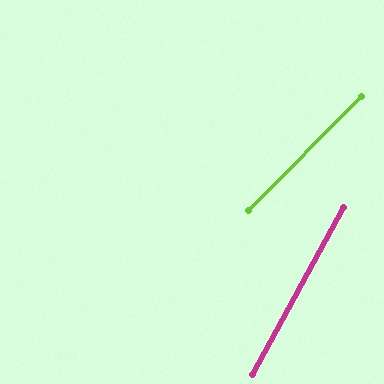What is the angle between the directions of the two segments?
Approximately 17 degrees.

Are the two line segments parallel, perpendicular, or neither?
Neither parallel nor perpendicular — they differ by about 17°.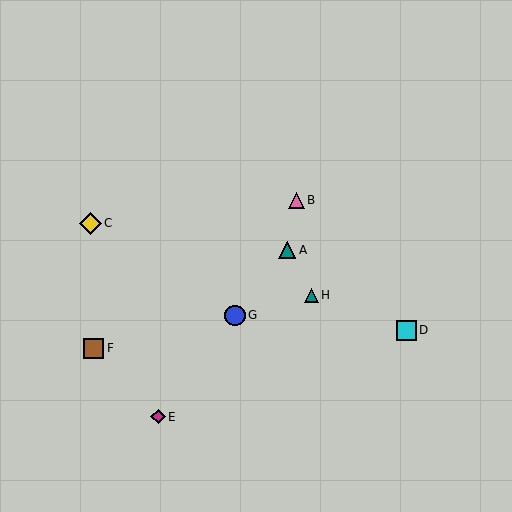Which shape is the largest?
The yellow diamond (labeled C) is the largest.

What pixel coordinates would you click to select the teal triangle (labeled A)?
Click at (287, 250) to select the teal triangle A.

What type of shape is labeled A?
Shape A is a teal triangle.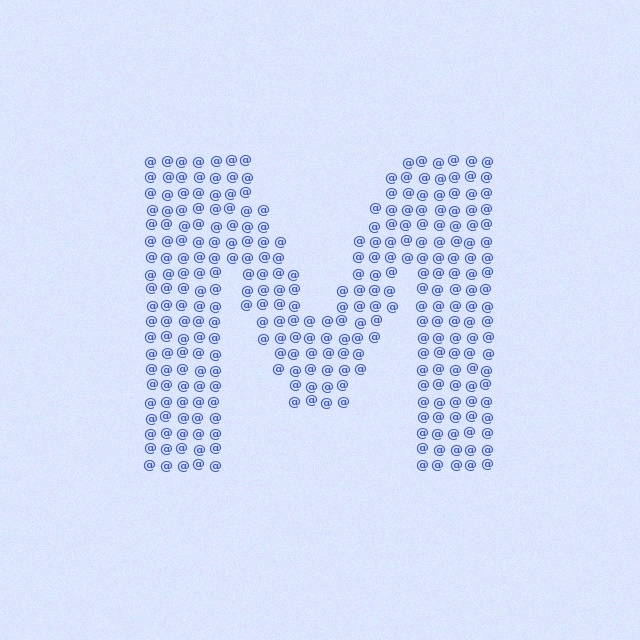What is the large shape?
The large shape is the letter M.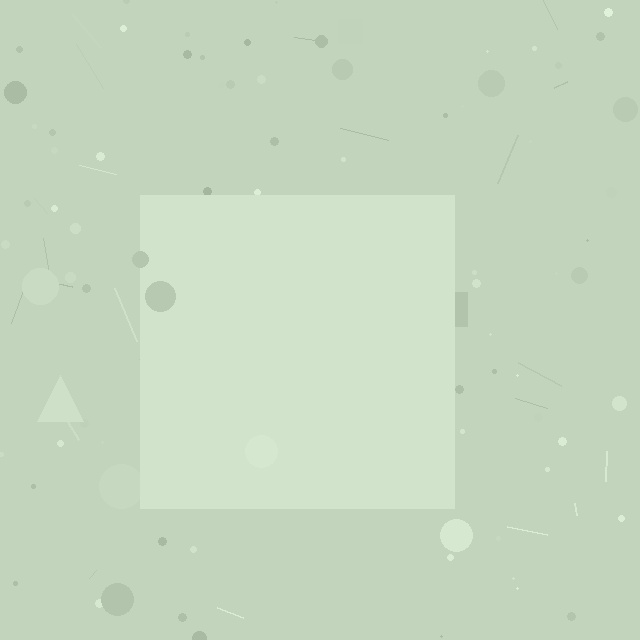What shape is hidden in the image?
A square is hidden in the image.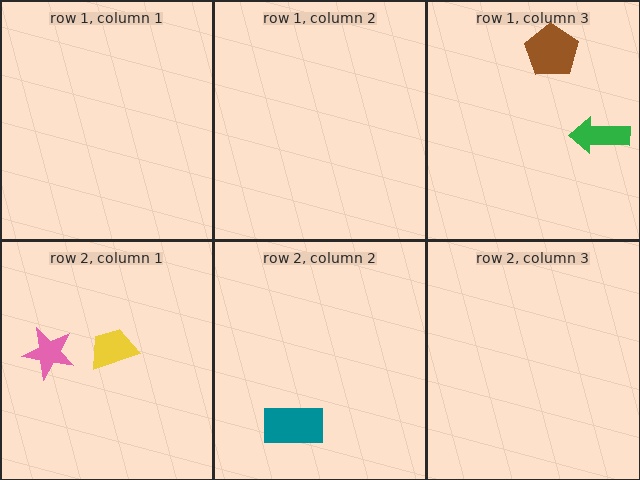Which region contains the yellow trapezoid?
The row 2, column 1 region.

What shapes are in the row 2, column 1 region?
The pink star, the yellow trapezoid.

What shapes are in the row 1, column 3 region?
The brown pentagon, the green arrow.